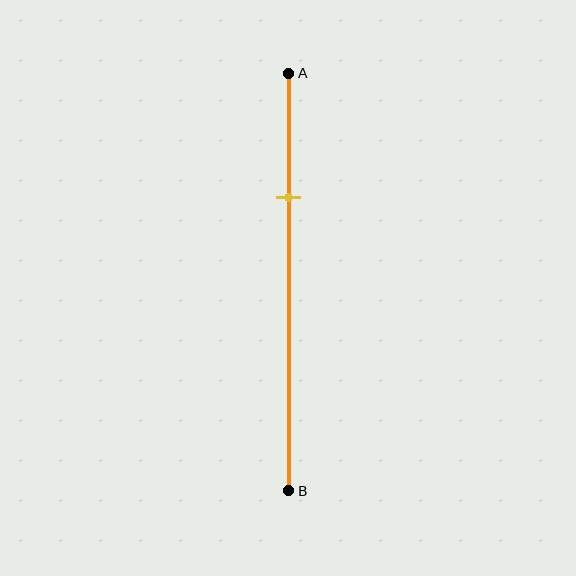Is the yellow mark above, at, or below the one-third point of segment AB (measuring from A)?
The yellow mark is above the one-third point of segment AB.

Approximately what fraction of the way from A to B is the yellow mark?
The yellow mark is approximately 30% of the way from A to B.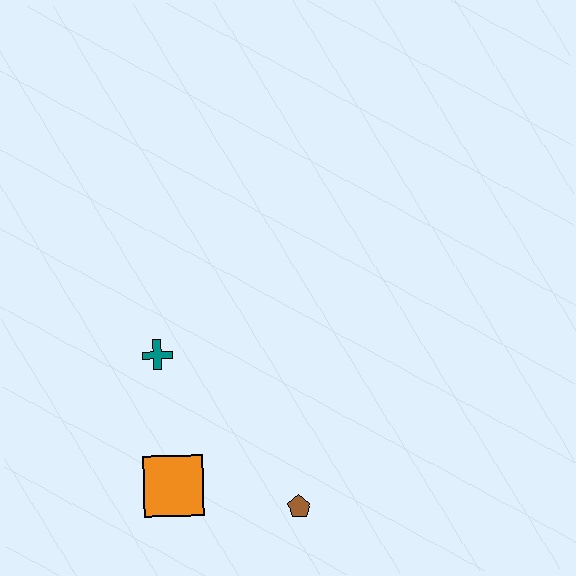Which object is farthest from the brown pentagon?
The teal cross is farthest from the brown pentagon.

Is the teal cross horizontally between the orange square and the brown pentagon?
No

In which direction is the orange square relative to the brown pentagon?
The orange square is to the left of the brown pentagon.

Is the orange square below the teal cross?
Yes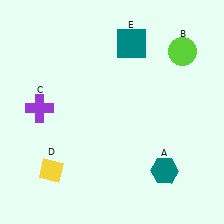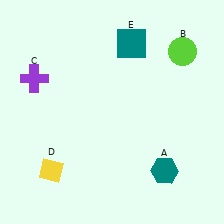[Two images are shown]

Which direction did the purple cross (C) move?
The purple cross (C) moved up.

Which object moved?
The purple cross (C) moved up.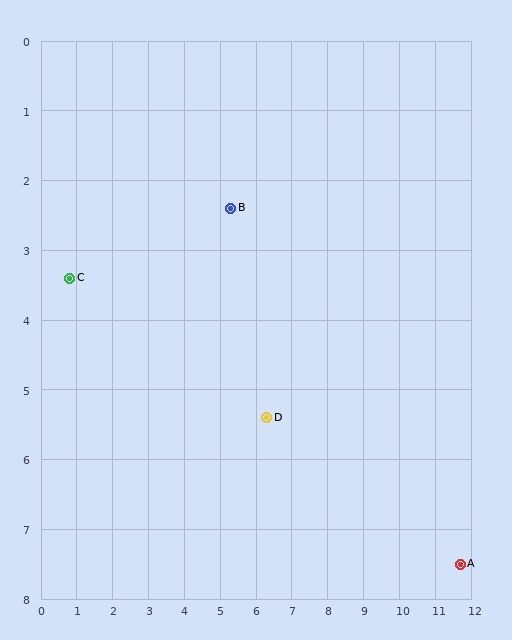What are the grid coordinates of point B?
Point B is at approximately (5.3, 2.4).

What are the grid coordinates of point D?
Point D is at approximately (6.3, 5.4).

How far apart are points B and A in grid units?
Points B and A are about 8.2 grid units apart.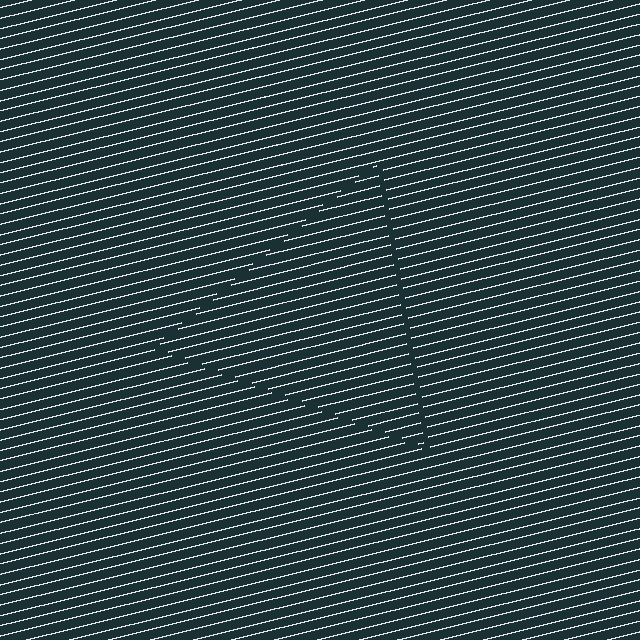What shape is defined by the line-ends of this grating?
An illusory triangle. The interior of the shape contains the same grating, shifted by half a period — the contour is defined by the phase discontinuity where line-ends from the inner and outer gratings abut.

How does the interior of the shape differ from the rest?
The interior of the shape contains the same grating, shifted by half a period — the contour is defined by the phase discontinuity where line-ends from the inner and outer gratings abut.